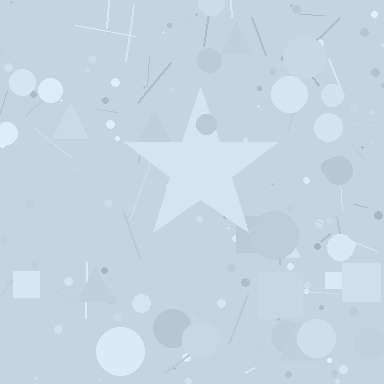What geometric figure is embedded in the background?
A star is embedded in the background.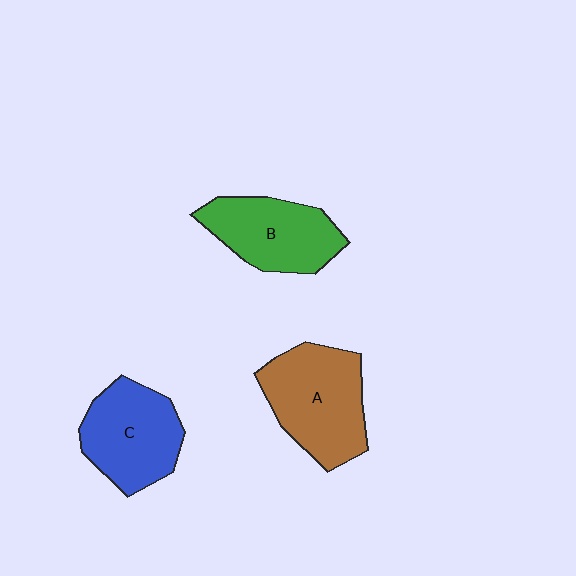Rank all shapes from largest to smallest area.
From largest to smallest: A (brown), C (blue), B (green).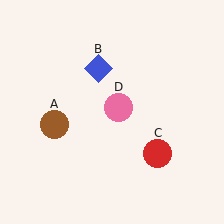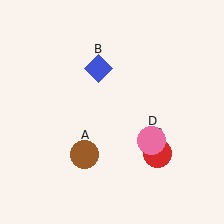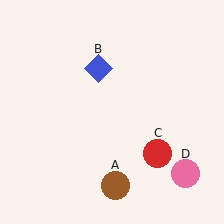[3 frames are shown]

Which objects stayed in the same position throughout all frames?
Blue diamond (object B) and red circle (object C) remained stationary.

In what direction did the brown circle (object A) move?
The brown circle (object A) moved down and to the right.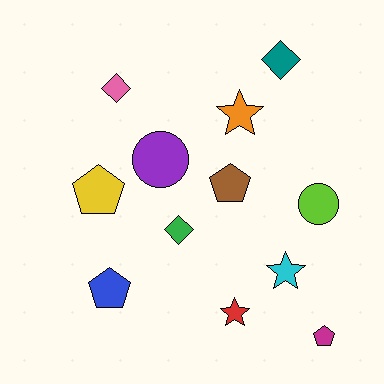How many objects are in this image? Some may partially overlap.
There are 12 objects.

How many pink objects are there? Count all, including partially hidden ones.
There is 1 pink object.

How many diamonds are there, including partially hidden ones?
There are 3 diamonds.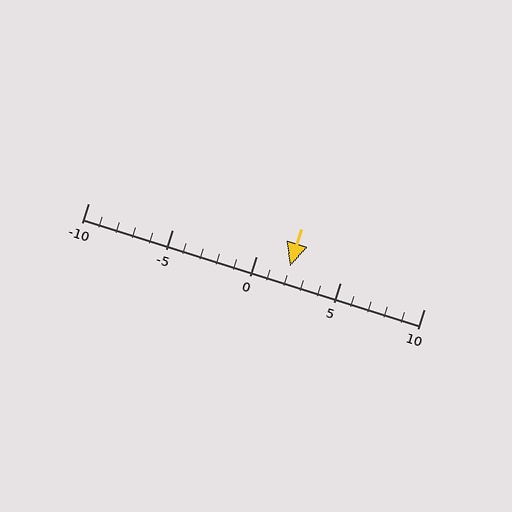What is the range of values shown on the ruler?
The ruler shows values from -10 to 10.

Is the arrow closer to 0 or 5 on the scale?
The arrow is closer to 0.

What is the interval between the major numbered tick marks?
The major tick marks are spaced 5 units apart.